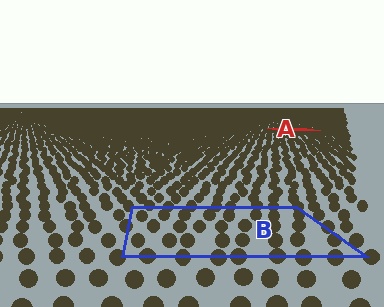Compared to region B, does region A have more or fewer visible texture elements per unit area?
Region A has more texture elements per unit area — they are packed more densely because it is farther away.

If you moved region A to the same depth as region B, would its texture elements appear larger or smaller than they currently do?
They would appear larger. At a closer depth, the same texture elements are projected at a bigger on-screen size.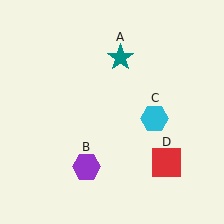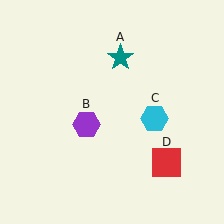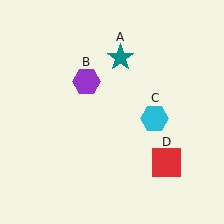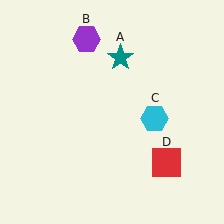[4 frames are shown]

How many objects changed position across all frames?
1 object changed position: purple hexagon (object B).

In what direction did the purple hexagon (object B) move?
The purple hexagon (object B) moved up.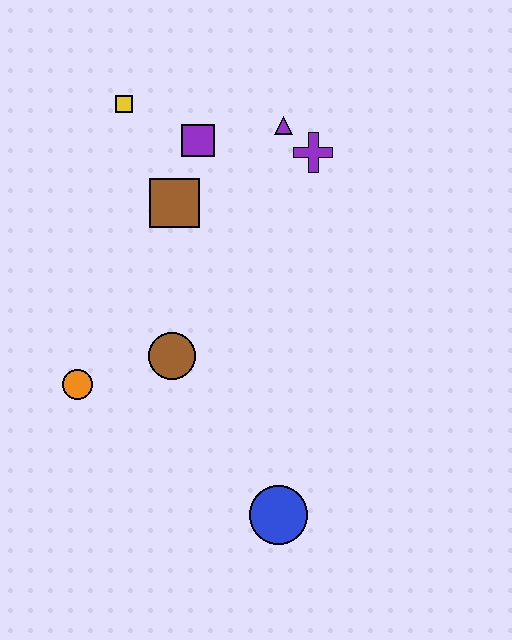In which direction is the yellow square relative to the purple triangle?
The yellow square is to the left of the purple triangle.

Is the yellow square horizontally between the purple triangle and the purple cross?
No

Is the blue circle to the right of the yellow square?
Yes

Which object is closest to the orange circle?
The brown circle is closest to the orange circle.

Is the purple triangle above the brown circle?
Yes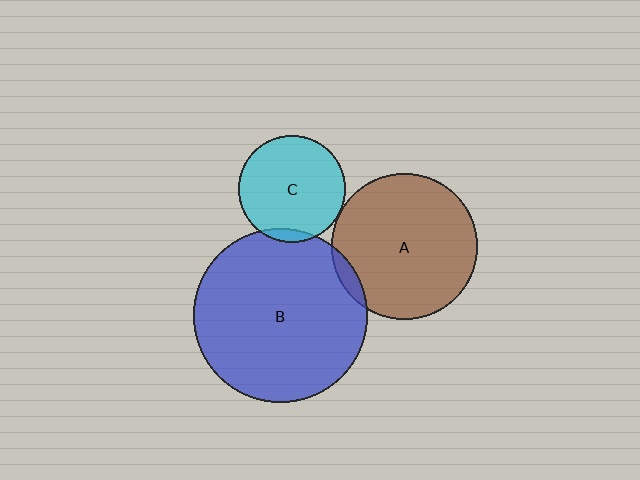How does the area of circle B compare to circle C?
Approximately 2.7 times.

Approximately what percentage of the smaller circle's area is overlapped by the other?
Approximately 5%.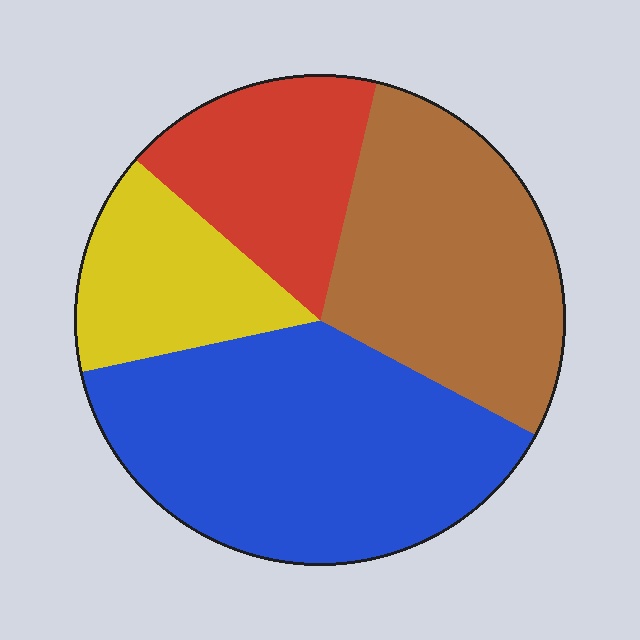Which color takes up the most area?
Blue, at roughly 40%.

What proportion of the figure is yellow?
Yellow takes up about one sixth (1/6) of the figure.